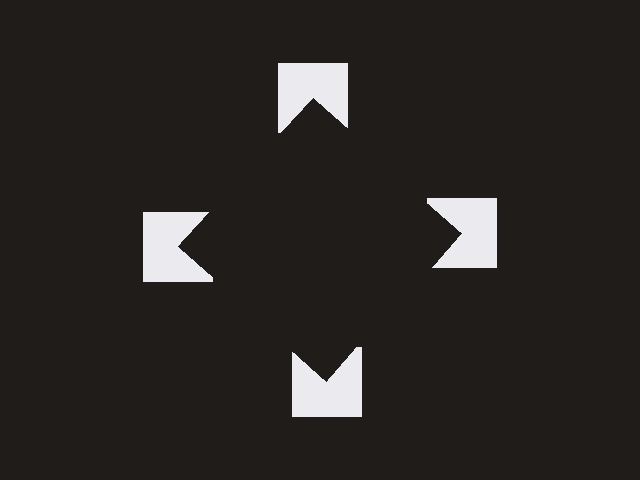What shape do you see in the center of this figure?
An illusory square — its edges are inferred from the aligned wedge cuts in the notched squares, not physically drawn.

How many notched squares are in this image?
There are 4 — one at each vertex of the illusory square.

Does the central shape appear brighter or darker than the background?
It typically appears slightly darker than the background, even though no actual brightness change is drawn.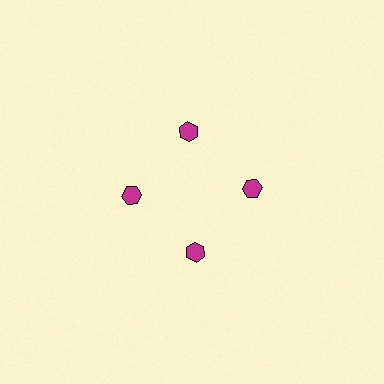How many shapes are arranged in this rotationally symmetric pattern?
There are 4 shapes, arranged in 4 groups of 1.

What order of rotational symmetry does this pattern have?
This pattern has 4-fold rotational symmetry.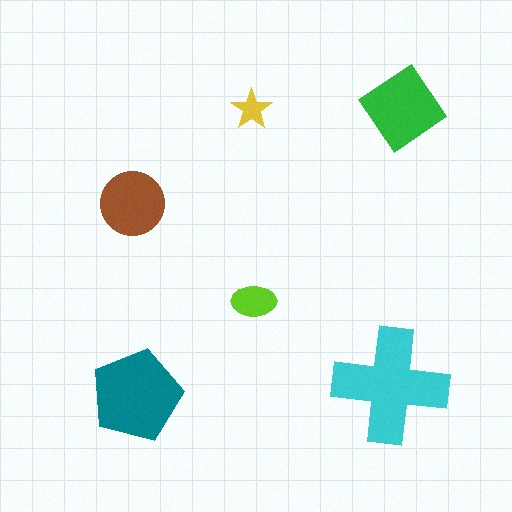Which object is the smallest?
The yellow star.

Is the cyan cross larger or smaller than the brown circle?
Larger.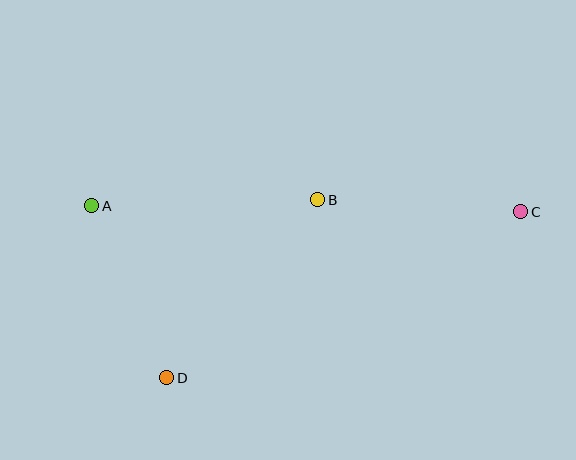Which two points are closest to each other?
Points A and D are closest to each other.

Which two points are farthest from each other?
Points A and C are farthest from each other.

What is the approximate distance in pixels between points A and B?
The distance between A and B is approximately 226 pixels.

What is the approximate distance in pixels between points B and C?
The distance between B and C is approximately 203 pixels.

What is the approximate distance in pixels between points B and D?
The distance between B and D is approximately 233 pixels.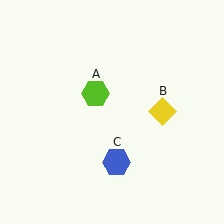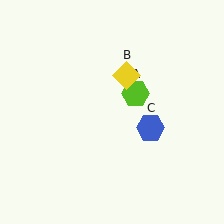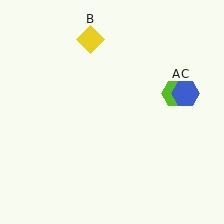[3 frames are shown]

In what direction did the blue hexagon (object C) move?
The blue hexagon (object C) moved up and to the right.